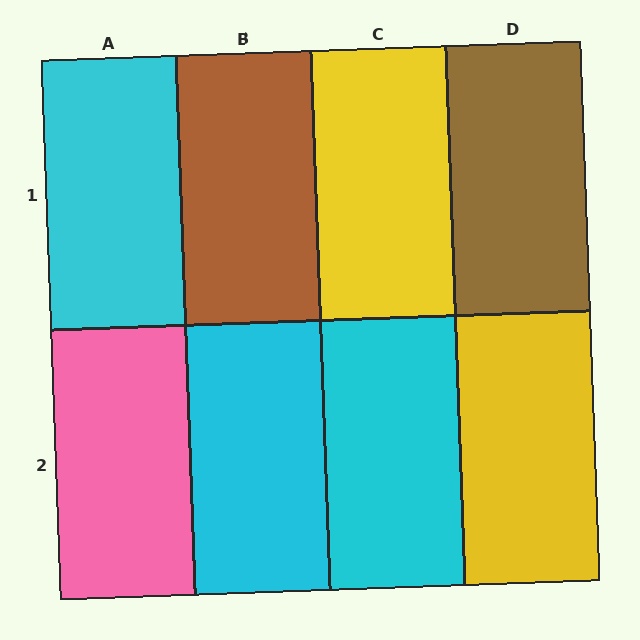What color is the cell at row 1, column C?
Yellow.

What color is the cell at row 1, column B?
Brown.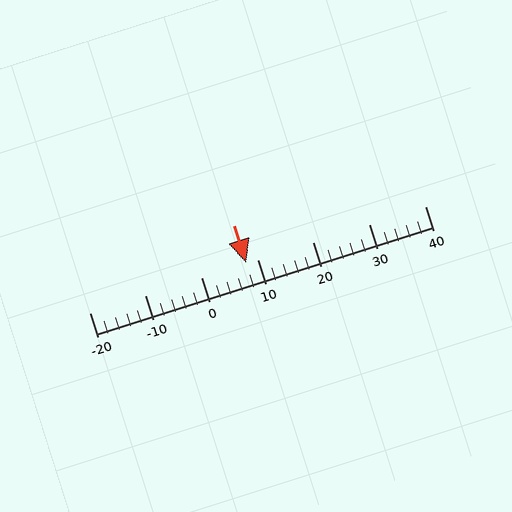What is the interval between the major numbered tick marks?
The major tick marks are spaced 10 units apart.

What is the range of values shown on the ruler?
The ruler shows values from -20 to 40.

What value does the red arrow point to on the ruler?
The red arrow points to approximately 8.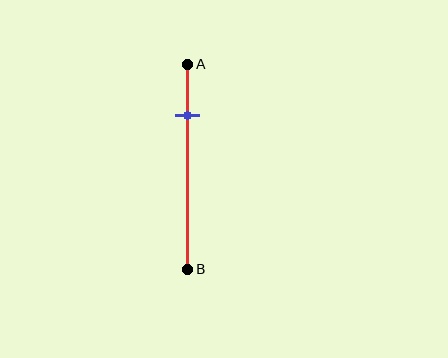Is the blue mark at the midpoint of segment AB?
No, the mark is at about 25% from A, not at the 50% midpoint.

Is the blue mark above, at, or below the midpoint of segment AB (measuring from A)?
The blue mark is above the midpoint of segment AB.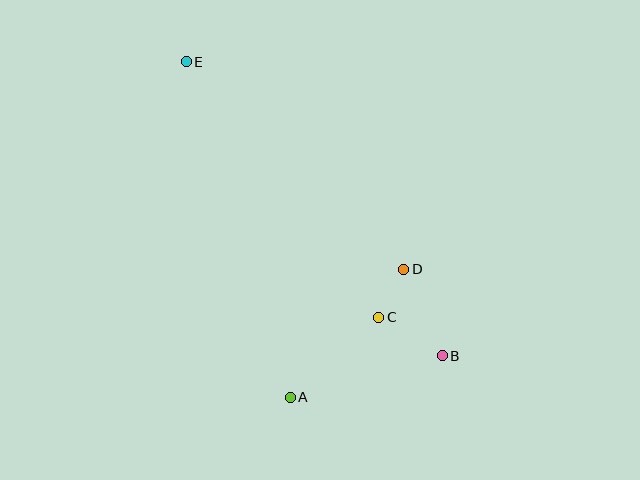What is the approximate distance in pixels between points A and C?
The distance between A and C is approximately 119 pixels.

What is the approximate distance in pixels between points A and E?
The distance between A and E is approximately 351 pixels.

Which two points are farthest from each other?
Points B and E are farthest from each other.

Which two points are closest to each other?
Points C and D are closest to each other.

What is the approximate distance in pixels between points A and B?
The distance between A and B is approximately 157 pixels.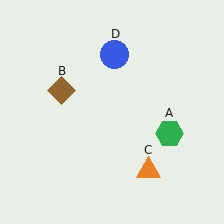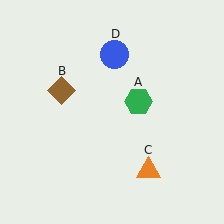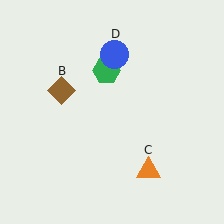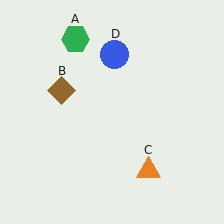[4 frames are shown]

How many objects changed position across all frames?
1 object changed position: green hexagon (object A).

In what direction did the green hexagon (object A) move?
The green hexagon (object A) moved up and to the left.